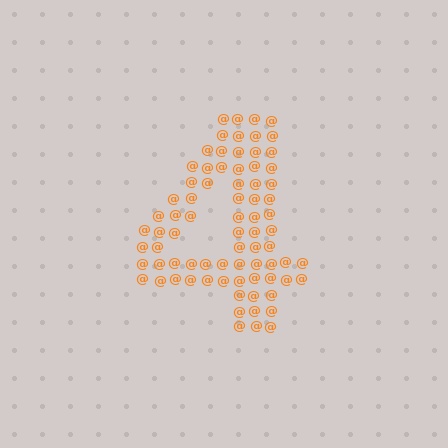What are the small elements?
The small elements are at signs.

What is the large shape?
The large shape is the digit 4.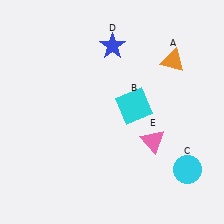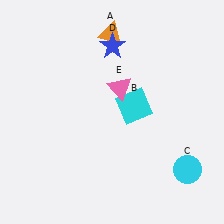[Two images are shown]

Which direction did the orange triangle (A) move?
The orange triangle (A) moved left.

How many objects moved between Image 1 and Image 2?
2 objects moved between the two images.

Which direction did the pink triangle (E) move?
The pink triangle (E) moved up.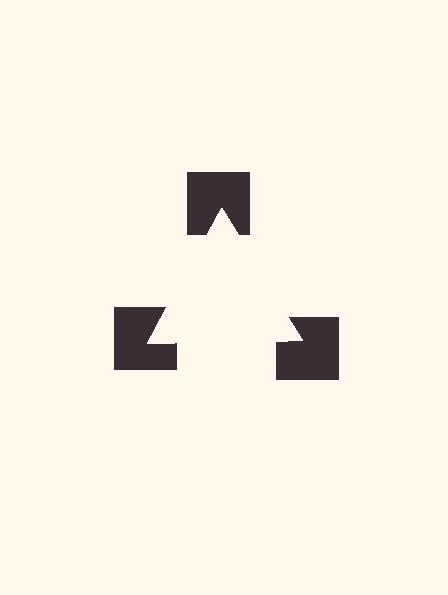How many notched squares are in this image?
There are 3 — one at each vertex of the illusory triangle.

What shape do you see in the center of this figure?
An illusory triangle — its edges are inferred from the aligned wedge cuts in the notched squares, not physically drawn.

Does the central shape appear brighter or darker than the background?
It typically appears slightly brighter than the background, even though no actual brightness change is drawn.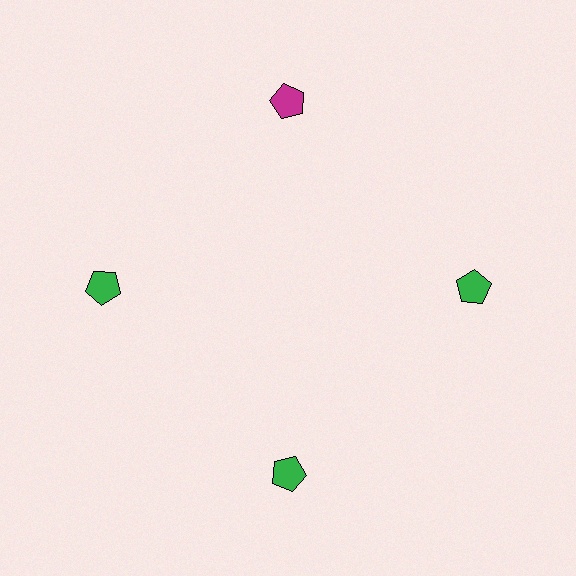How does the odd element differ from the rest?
It has a different color: magenta instead of green.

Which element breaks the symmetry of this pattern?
The magenta pentagon at roughly the 12 o'clock position breaks the symmetry. All other shapes are green pentagons.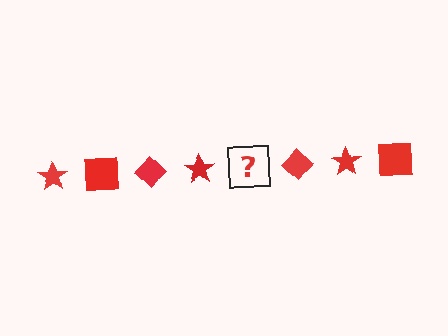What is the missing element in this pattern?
The missing element is a red square.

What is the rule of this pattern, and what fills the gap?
The rule is that the pattern cycles through star, square, diamond shapes in red. The gap should be filled with a red square.